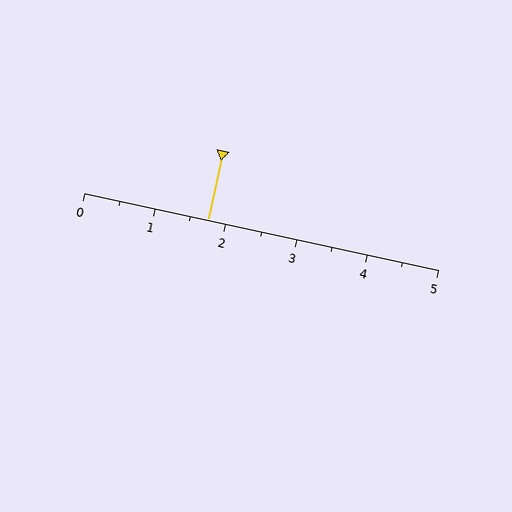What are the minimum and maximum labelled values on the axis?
The axis runs from 0 to 5.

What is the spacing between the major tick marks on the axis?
The major ticks are spaced 1 apart.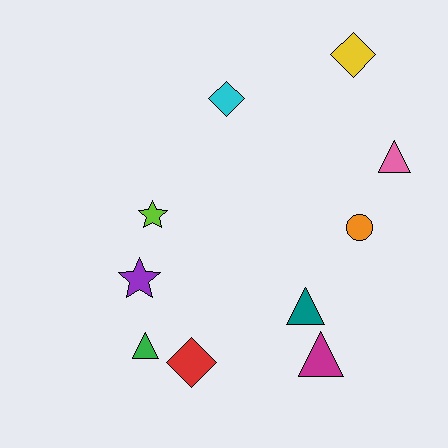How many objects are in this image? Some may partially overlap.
There are 10 objects.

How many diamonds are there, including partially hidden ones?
There are 3 diamonds.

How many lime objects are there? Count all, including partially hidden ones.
There is 1 lime object.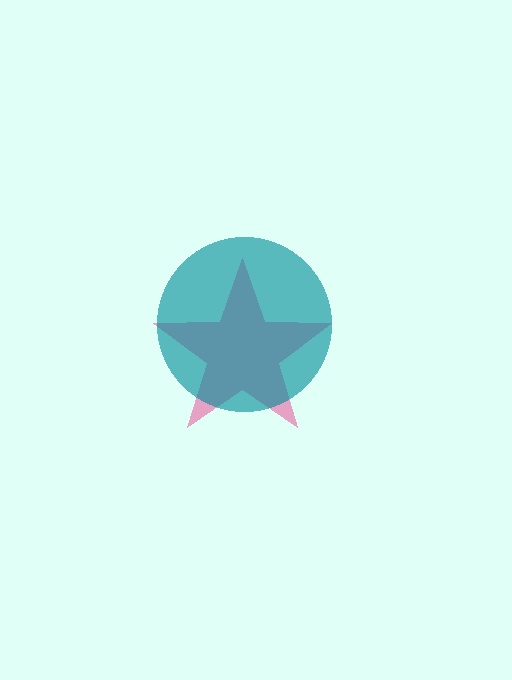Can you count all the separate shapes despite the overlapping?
Yes, there are 2 separate shapes.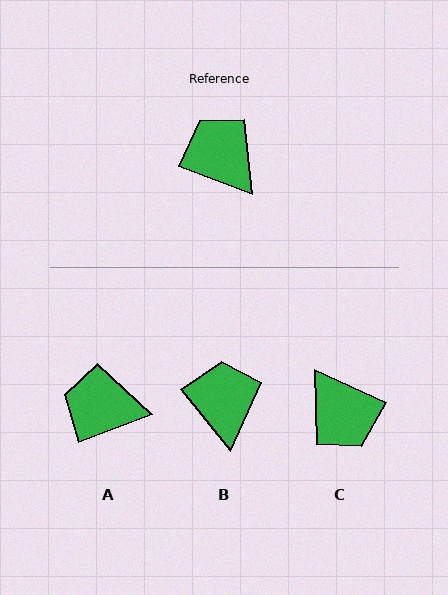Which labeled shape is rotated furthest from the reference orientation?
C, about 175 degrees away.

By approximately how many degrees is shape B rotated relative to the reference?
Approximately 30 degrees clockwise.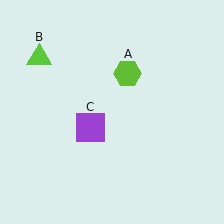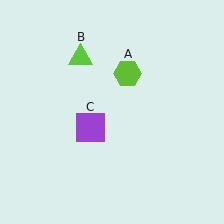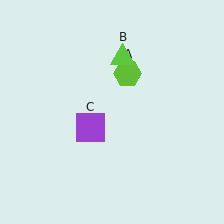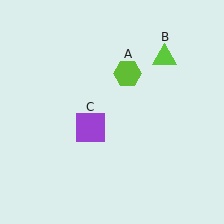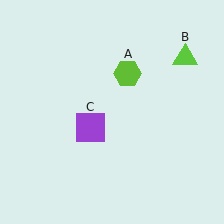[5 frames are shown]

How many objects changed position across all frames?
1 object changed position: lime triangle (object B).